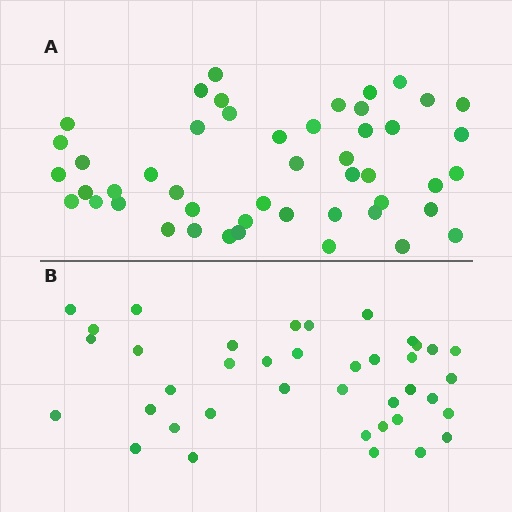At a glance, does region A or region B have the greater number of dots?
Region A (the top region) has more dots.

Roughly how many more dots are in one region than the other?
Region A has roughly 8 or so more dots than region B.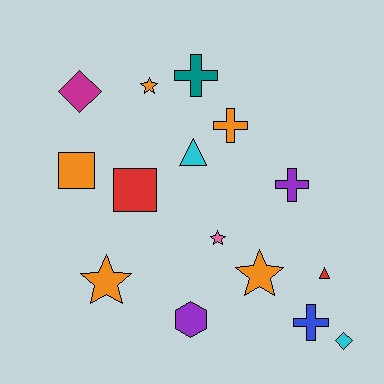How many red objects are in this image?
There are 2 red objects.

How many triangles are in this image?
There are 2 triangles.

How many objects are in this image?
There are 15 objects.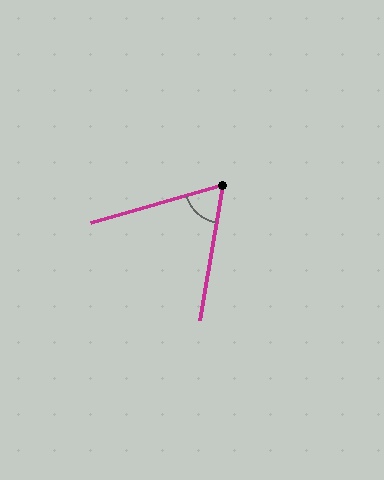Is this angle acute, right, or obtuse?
It is acute.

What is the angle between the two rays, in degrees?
Approximately 64 degrees.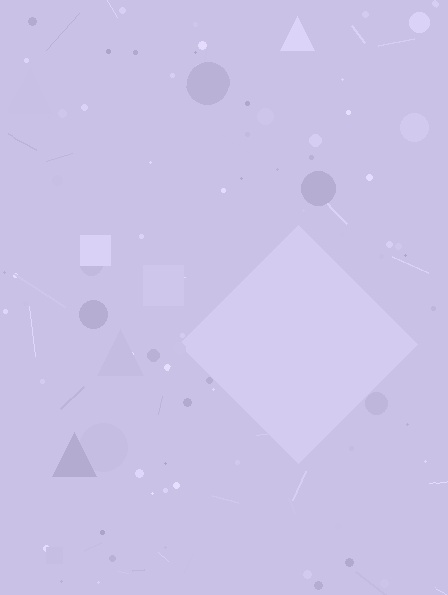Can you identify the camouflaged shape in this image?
The camouflaged shape is a diamond.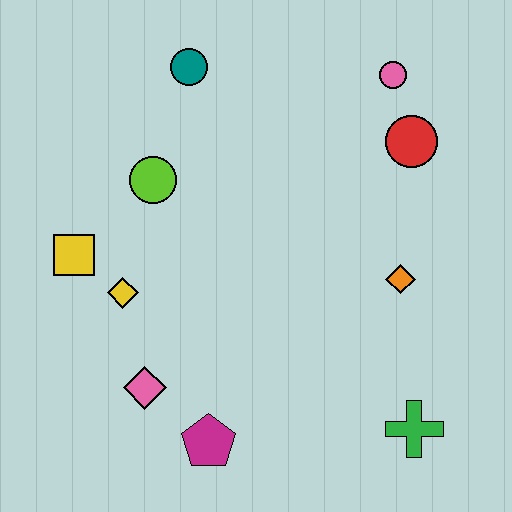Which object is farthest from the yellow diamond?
The pink circle is farthest from the yellow diamond.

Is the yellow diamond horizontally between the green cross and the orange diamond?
No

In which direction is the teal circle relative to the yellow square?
The teal circle is above the yellow square.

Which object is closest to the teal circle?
The lime circle is closest to the teal circle.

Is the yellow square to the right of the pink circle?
No